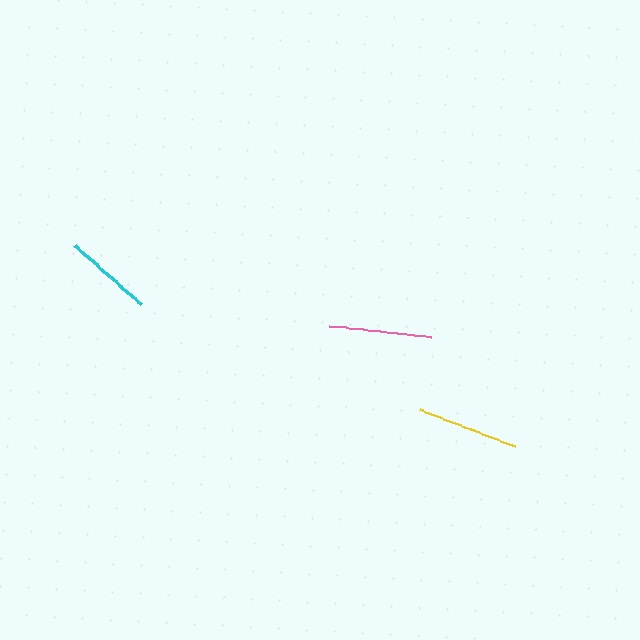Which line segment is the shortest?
The cyan line is the shortest at approximately 88 pixels.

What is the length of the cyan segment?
The cyan segment is approximately 88 pixels long.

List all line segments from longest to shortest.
From longest to shortest: pink, yellow, cyan.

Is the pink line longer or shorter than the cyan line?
The pink line is longer than the cyan line.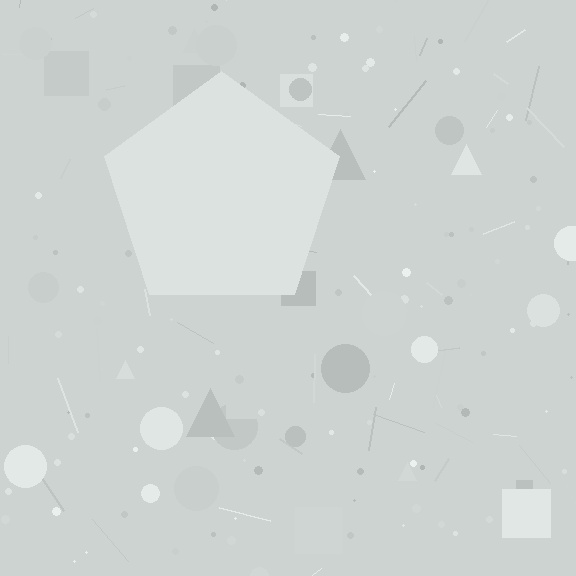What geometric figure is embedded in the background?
A pentagon is embedded in the background.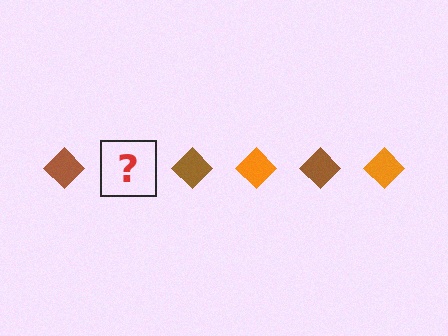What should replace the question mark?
The question mark should be replaced with an orange diamond.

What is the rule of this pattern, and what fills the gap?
The rule is that the pattern cycles through brown, orange diamonds. The gap should be filled with an orange diamond.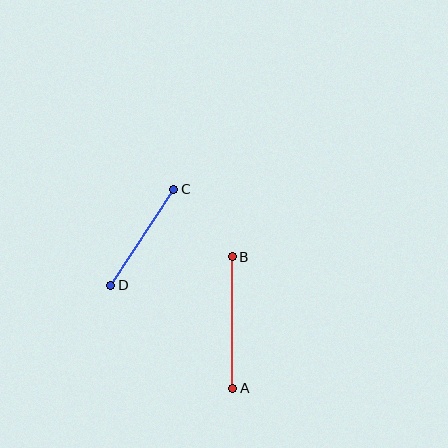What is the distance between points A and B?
The distance is approximately 132 pixels.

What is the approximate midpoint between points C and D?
The midpoint is at approximately (142, 237) pixels.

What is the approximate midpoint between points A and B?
The midpoint is at approximately (233, 322) pixels.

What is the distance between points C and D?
The distance is approximately 115 pixels.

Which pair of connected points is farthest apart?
Points A and B are farthest apart.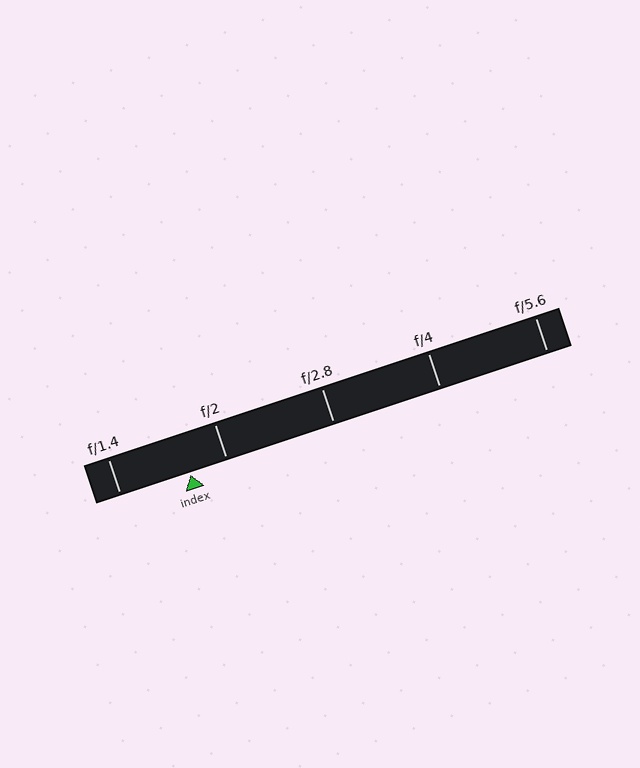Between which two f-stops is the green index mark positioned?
The index mark is between f/1.4 and f/2.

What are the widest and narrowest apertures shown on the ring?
The widest aperture shown is f/1.4 and the narrowest is f/5.6.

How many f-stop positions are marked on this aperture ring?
There are 5 f-stop positions marked.